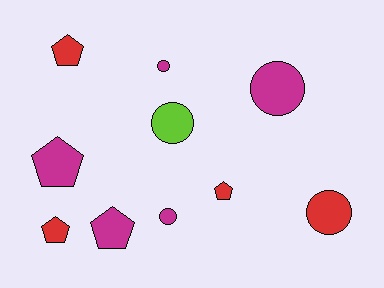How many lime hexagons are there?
There are no lime hexagons.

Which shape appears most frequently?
Pentagon, with 5 objects.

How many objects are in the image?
There are 10 objects.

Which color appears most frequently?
Magenta, with 5 objects.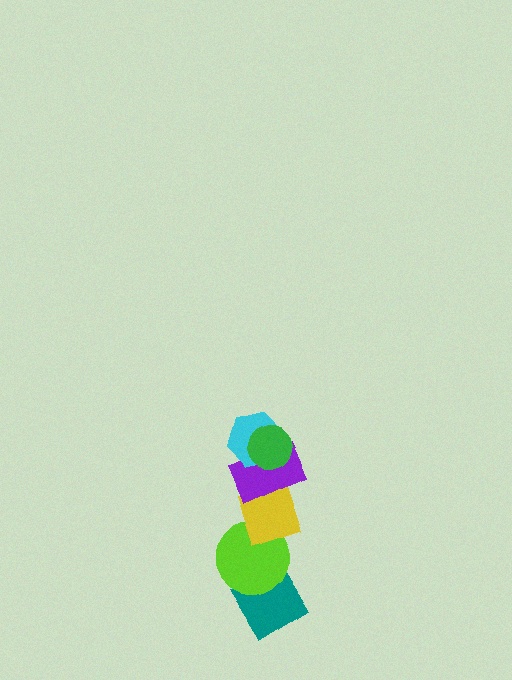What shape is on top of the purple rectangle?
The cyan hexagon is on top of the purple rectangle.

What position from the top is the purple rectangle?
The purple rectangle is 3rd from the top.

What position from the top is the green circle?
The green circle is 1st from the top.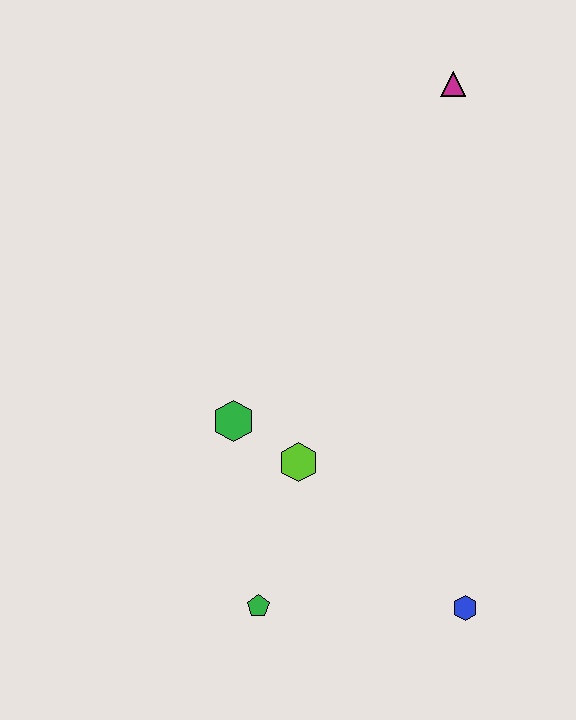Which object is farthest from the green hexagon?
The magenta triangle is farthest from the green hexagon.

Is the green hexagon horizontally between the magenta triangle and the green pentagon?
No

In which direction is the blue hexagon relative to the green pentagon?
The blue hexagon is to the right of the green pentagon.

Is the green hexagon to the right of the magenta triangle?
No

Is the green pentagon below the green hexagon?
Yes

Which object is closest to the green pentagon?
The lime hexagon is closest to the green pentagon.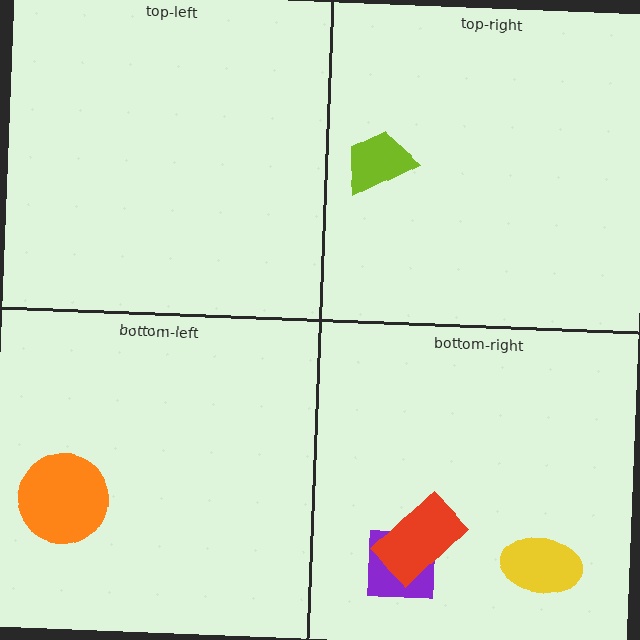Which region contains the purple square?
The bottom-right region.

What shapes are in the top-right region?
The lime trapezoid.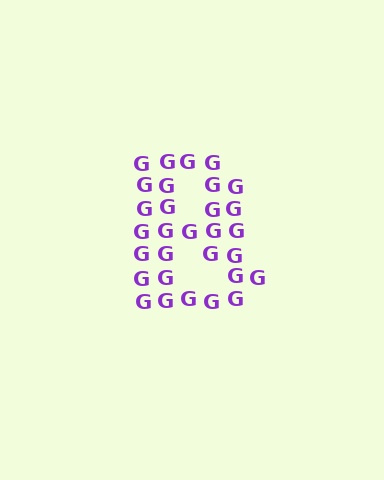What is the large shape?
The large shape is the letter B.